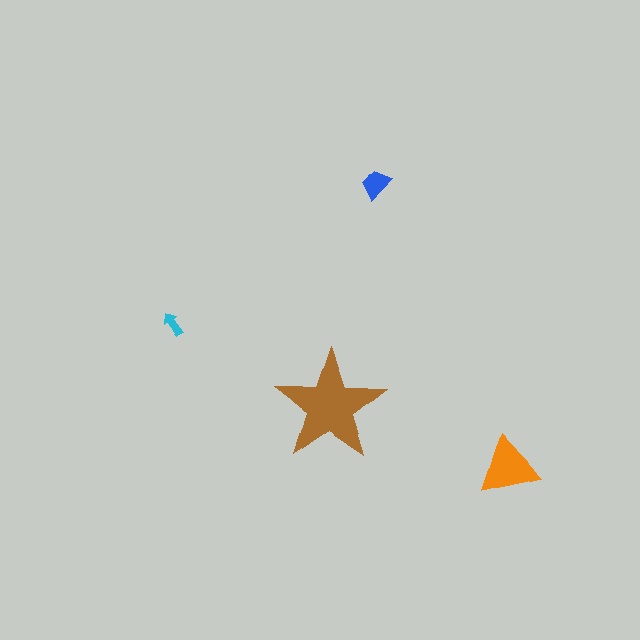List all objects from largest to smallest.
The brown star, the orange triangle, the blue trapezoid, the cyan arrow.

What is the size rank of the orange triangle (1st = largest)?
2nd.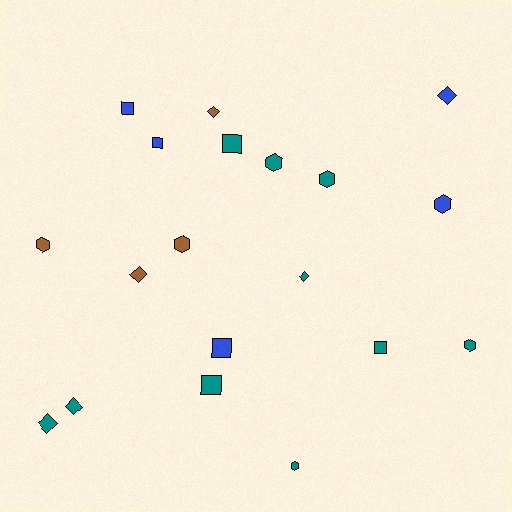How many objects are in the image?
There are 19 objects.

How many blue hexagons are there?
There is 1 blue hexagon.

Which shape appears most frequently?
Hexagon, with 7 objects.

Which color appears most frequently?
Teal, with 10 objects.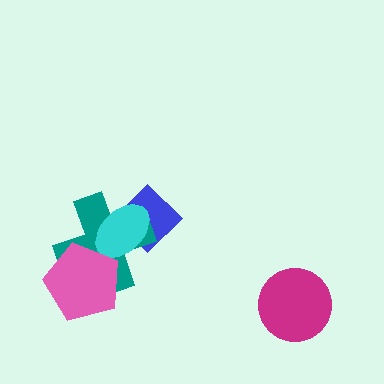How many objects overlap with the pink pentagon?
2 objects overlap with the pink pentagon.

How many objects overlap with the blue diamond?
2 objects overlap with the blue diamond.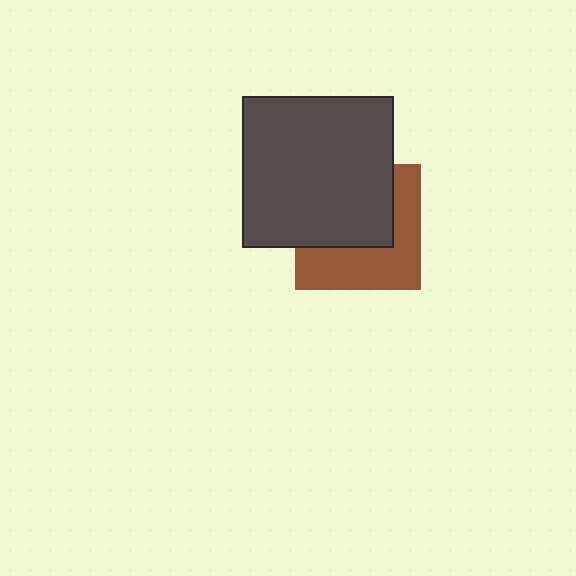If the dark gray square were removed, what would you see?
You would see the complete brown square.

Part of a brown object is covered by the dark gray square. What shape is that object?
It is a square.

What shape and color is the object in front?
The object in front is a dark gray square.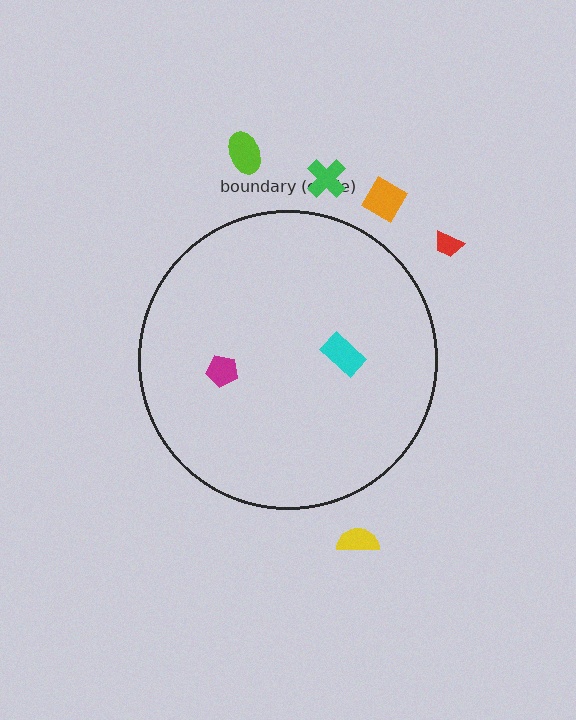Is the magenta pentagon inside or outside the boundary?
Inside.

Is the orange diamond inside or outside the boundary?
Outside.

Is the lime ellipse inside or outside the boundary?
Outside.